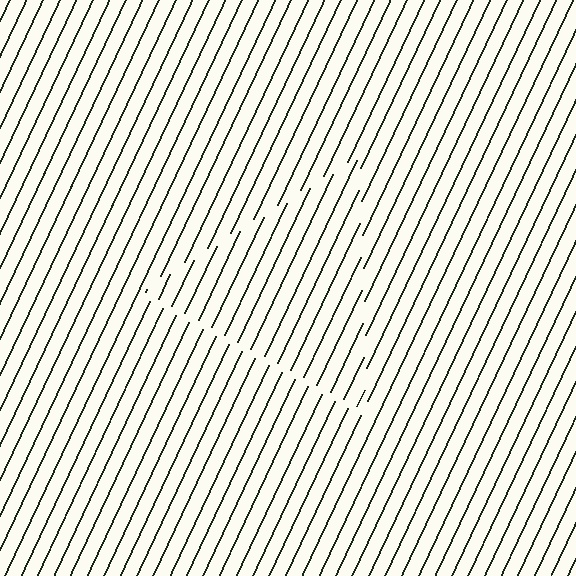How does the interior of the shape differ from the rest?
The interior of the shape contains the same grating, shifted by half a period — the contour is defined by the phase discontinuity where line-ends from the inner and outer gratings abut.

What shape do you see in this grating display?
An illusory triangle. The interior of the shape contains the same grating, shifted by half a period — the contour is defined by the phase discontinuity where line-ends from the inner and outer gratings abut.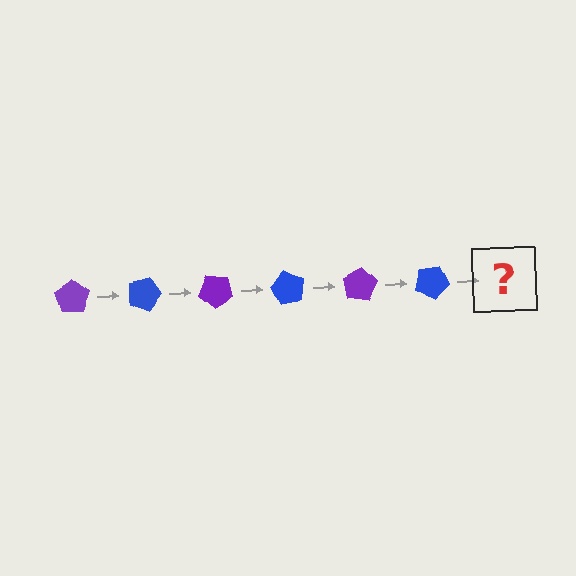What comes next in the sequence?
The next element should be a purple pentagon, rotated 120 degrees from the start.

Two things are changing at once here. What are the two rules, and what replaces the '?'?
The two rules are that it rotates 20 degrees each step and the color cycles through purple and blue. The '?' should be a purple pentagon, rotated 120 degrees from the start.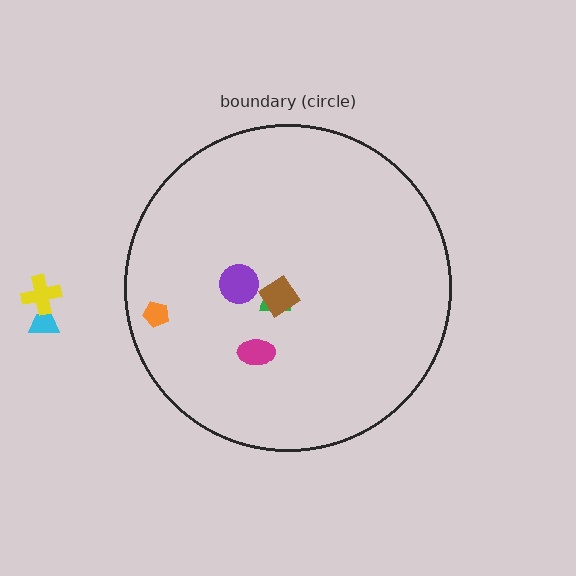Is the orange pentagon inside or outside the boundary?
Inside.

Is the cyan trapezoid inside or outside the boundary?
Outside.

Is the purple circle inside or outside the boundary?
Inside.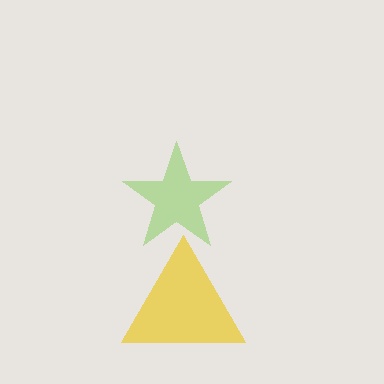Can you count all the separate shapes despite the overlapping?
Yes, there are 2 separate shapes.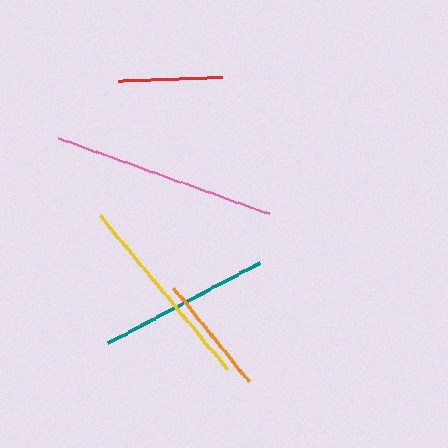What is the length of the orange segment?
The orange segment is approximately 119 pixels long.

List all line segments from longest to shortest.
From longest to shortest: pink, yellow, teal, orange, red.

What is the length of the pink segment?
The pink segment is approximately 224 pixels long.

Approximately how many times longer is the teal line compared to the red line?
The teal line is approximately 1.7 times the length of the red line.